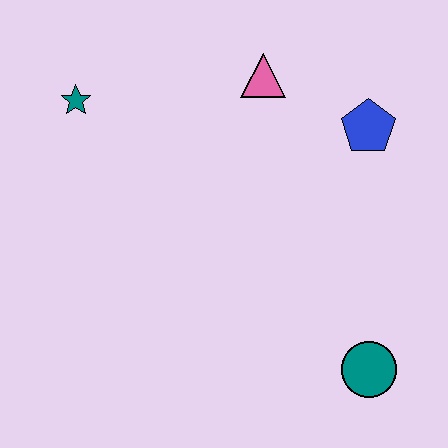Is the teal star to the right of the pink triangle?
No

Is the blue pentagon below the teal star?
Yes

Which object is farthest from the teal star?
The teal circle is farthest from the teal star.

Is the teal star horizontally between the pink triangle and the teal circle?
No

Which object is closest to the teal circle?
The blue pentagon is closest to the teal circle.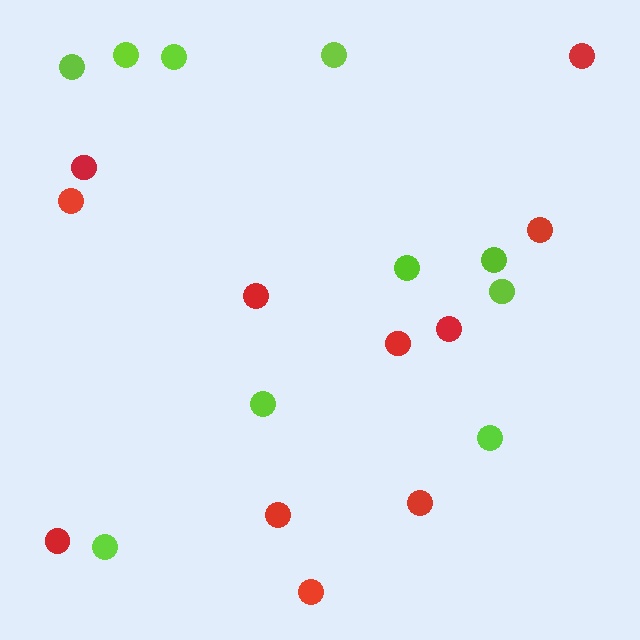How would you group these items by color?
There are 2 groups: one group of red circles (11) and one group of lime circles (10).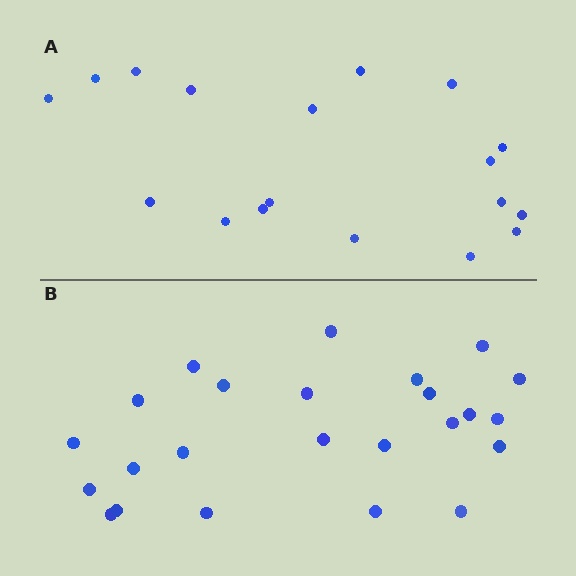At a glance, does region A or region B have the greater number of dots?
Region B (the bottom region) has more dots.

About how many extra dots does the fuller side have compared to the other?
Region B has about 6 more dots than region A.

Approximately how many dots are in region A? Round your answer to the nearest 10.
About 20 dots. (The exact count is 18, which rounds to 20.)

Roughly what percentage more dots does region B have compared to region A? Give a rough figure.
About 35% more.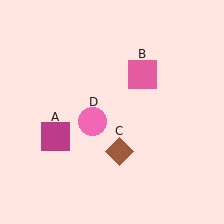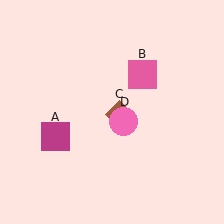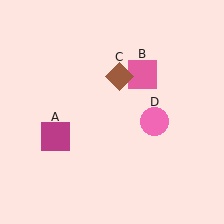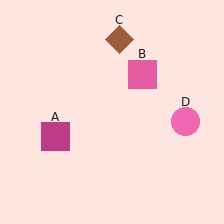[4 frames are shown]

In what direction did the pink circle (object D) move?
The pink circle (object D) moved right.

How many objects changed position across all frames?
2 objects changed position: brown diamond (object C), pink circle (object D).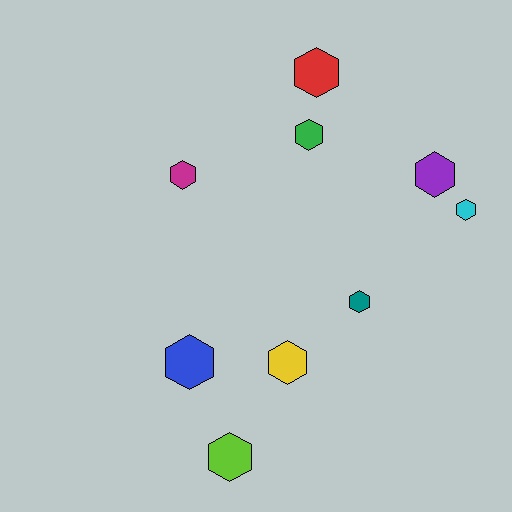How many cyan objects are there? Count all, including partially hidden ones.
There is 1 cyan object.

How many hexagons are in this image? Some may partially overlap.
There are 9 hexagons.